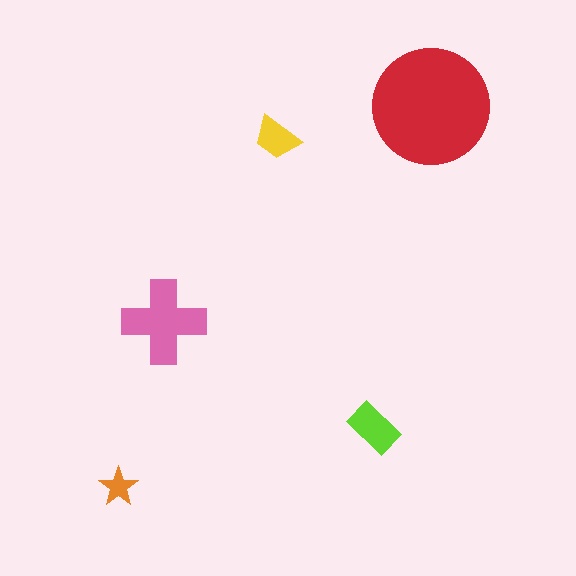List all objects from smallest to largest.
The orange star, the yellow trapezoid, the lime rectangle, the pink cross, the red circle.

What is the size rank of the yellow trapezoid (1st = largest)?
4th.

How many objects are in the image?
There are 5 objects in the image.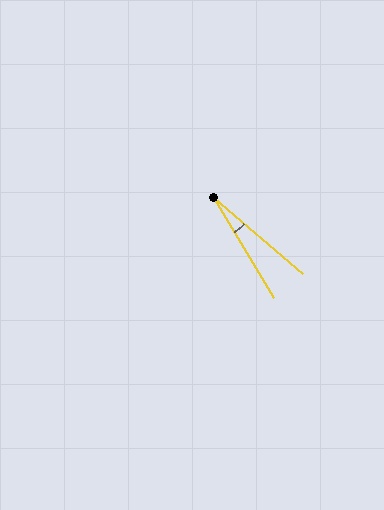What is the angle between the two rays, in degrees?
Approximately 18 degrees.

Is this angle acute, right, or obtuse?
It is acute.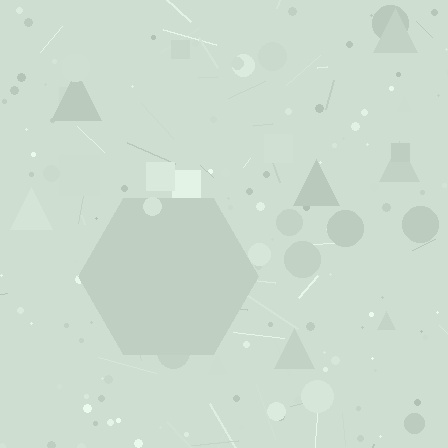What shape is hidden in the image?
A hexagon is hidden in the image.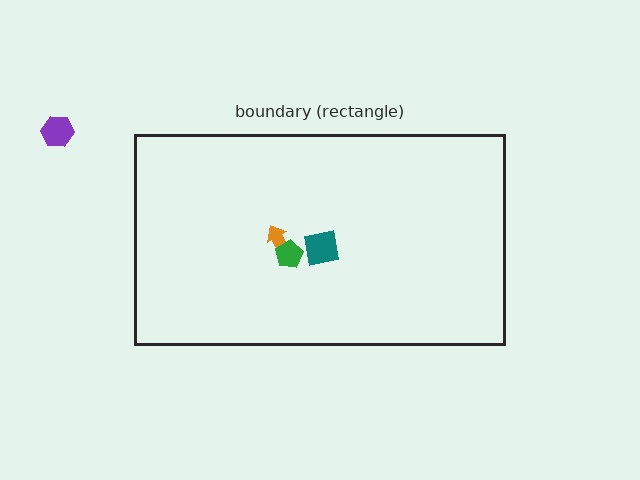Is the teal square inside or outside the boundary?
Inside.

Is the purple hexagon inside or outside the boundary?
Outside.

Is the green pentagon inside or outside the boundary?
Inside.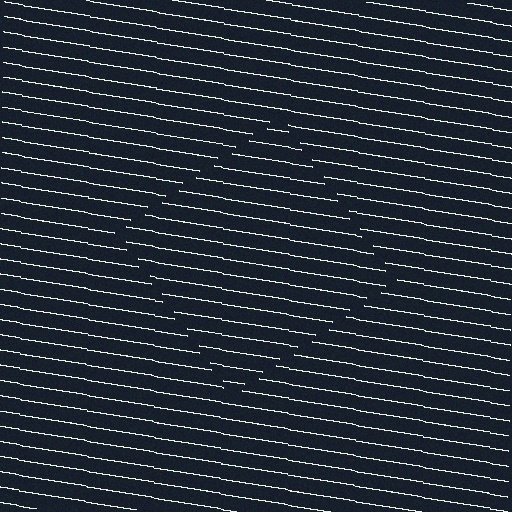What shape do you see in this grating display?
An illusory square. The interior of the shape contains the same grating, shifted by half a period — the contour is defined by the phase discontinuity where line-ends from the inner and outer gratings abut.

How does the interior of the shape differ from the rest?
The interior of the shape contains the same grating, shifted by half a period — the contour is defined by the phase discontinuity where line-ends from the inner and outer gratings abut.